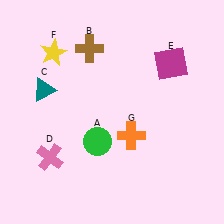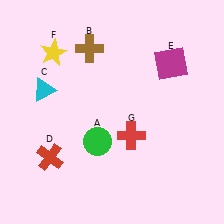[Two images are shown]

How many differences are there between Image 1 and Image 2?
There are 3 differences between the two images.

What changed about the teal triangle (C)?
In Image 1, C is teal. In Image 2, it changed to cyan.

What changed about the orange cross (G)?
In Image 1, G is orange. In Image 2, it changed to red.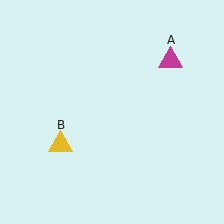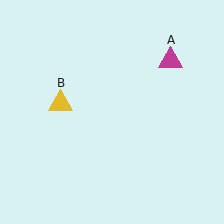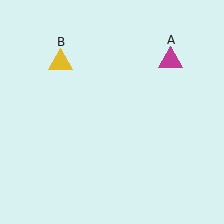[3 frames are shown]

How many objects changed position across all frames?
1 object changed position: yellow triangle (object B).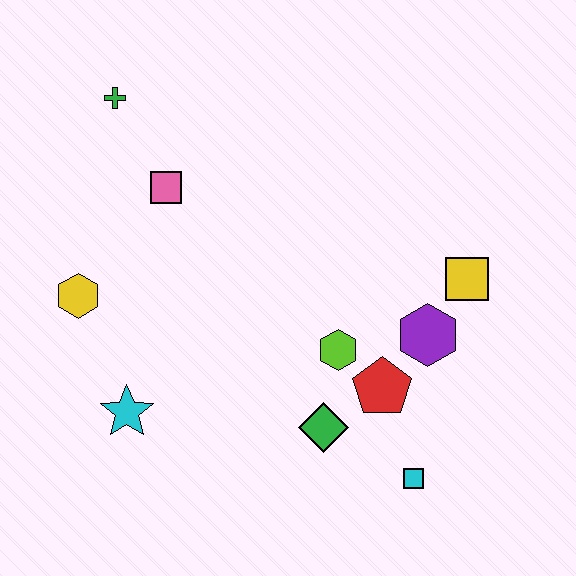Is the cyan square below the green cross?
Yes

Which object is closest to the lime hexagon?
The red pentagon is closest to the lime hexagon.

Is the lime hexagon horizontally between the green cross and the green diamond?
No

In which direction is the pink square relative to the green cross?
The pink square is below the green cross.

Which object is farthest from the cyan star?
The yellow square is farthest from the cyan star.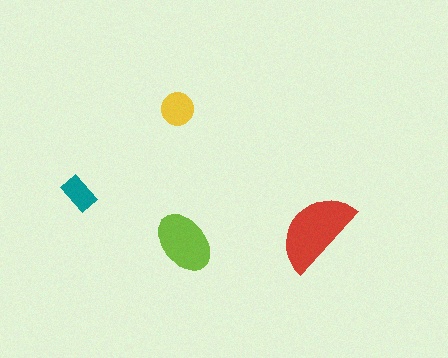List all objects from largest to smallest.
The red semicircle, the lime ellipse, the yellow circle, the teal rectangle.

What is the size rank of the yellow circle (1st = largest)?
3rd.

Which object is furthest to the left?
The teal rectangle is leftmost.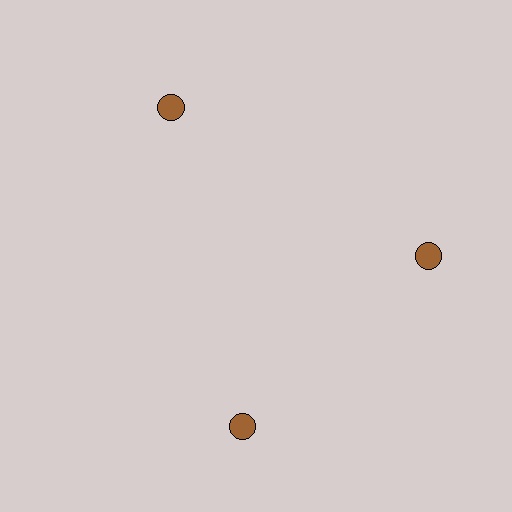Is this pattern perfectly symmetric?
No. The 3 brown circles are arranged in a ring, but one element near the 7 o'clock position is rotated out of alignment along the ring, breaking the 3-fold rotational symmetry.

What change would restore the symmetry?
The symmetry would be restored by rotating it back into even spacing with its neighbors so that all 3 circles sit at equal angles and equal distance from the center.